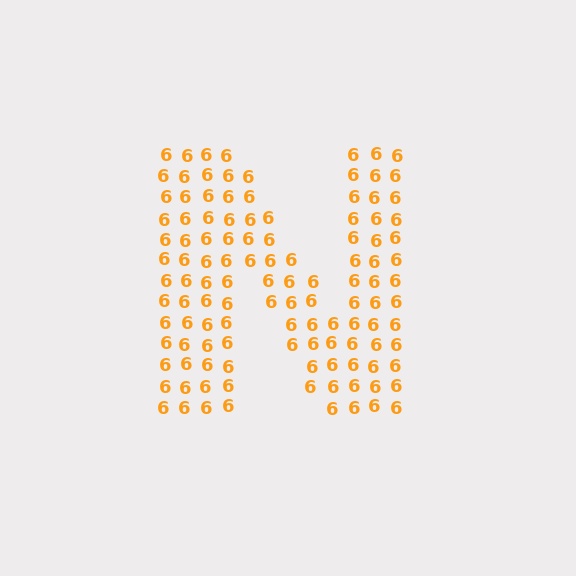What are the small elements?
The small elements are digit 6's.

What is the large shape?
The large shape is the letter N.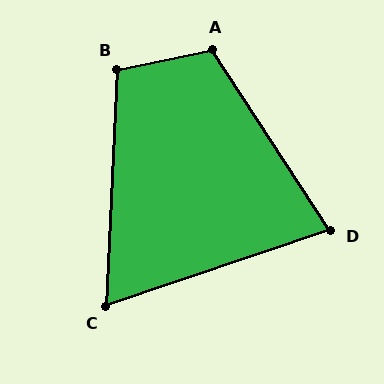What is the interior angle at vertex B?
Approximately 105 degrees (obtuse).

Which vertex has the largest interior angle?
A, at approximately 111 degrees.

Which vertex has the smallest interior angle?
C, at approximately 69 degrees.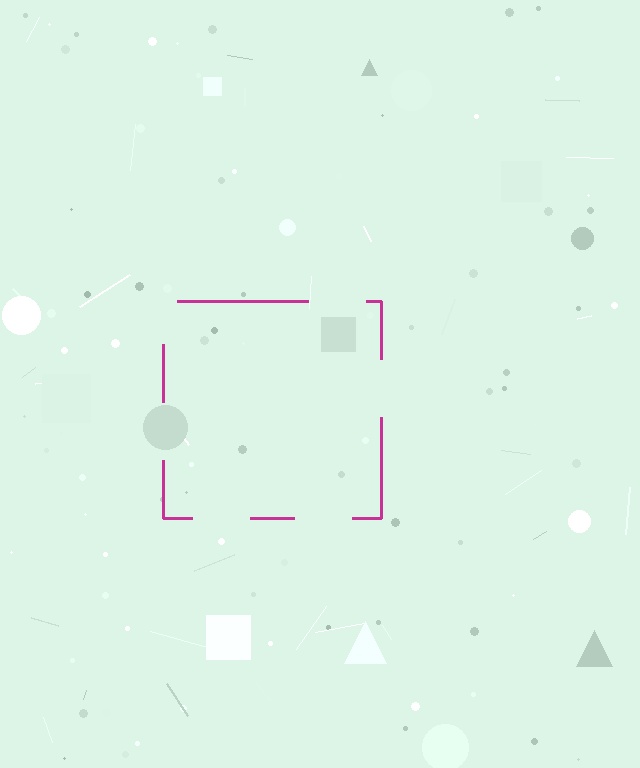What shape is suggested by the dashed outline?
The dashed outline suggests a square.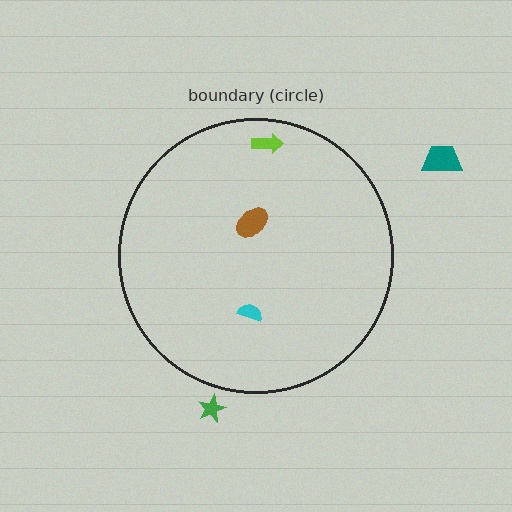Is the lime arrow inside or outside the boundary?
Inside.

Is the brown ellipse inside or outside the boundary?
Inside.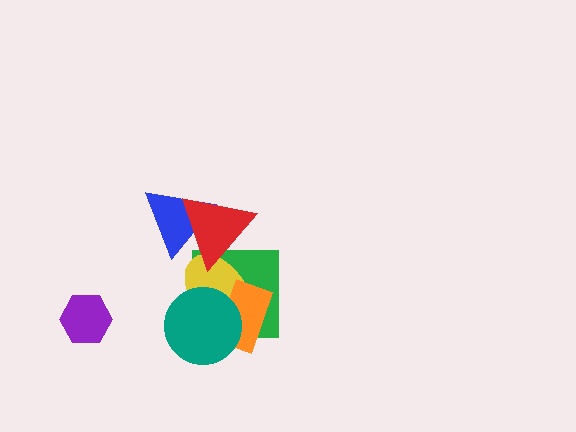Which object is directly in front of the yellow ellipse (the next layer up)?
The orange rectangle is directly in front of the yellow ellipse.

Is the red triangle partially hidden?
No, no other shape covers it.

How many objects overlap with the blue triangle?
1 object overlaps with the blue triangle.